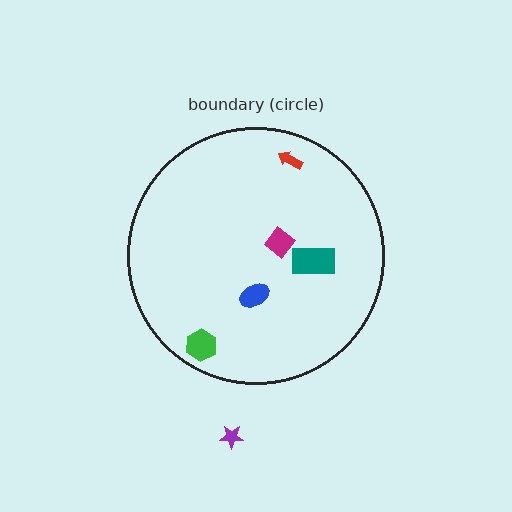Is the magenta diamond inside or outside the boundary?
Inside.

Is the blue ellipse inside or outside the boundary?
Inside.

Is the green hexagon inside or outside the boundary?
Inside.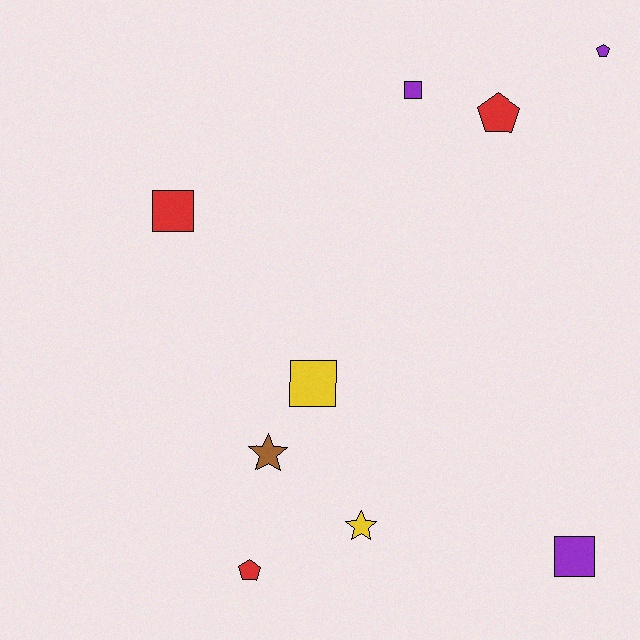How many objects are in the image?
There are 9 objects.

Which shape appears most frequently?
Square, with 4 objects.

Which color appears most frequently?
Purple, with 3 objects.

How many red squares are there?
There is 1 red square.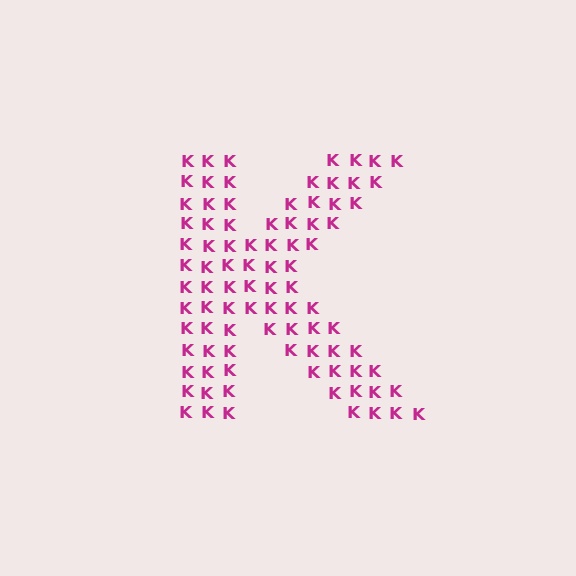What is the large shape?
The large shape is the letter K.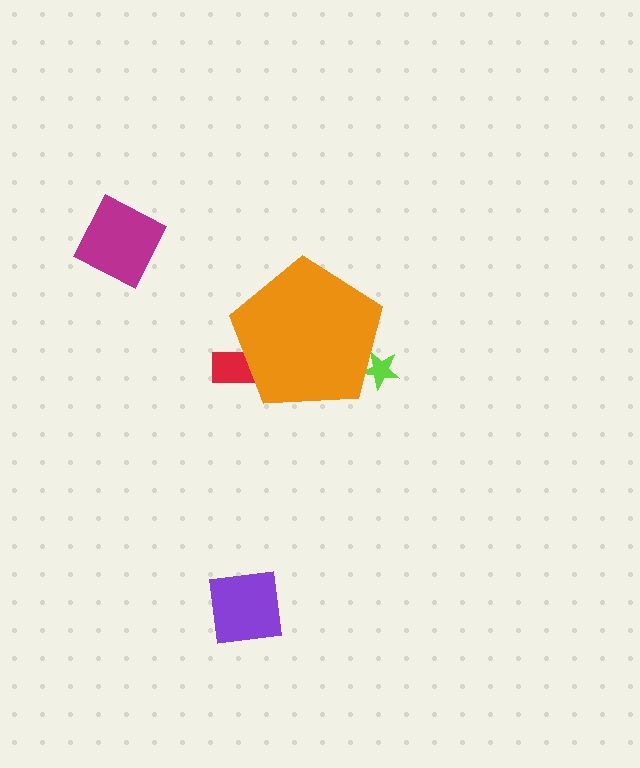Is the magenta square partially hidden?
No, the magenta square is fully visible.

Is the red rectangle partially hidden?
Yes, the red rectangle is partially hidden behind the orange pentagon.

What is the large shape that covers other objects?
An orange pentagon.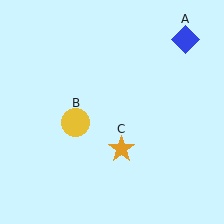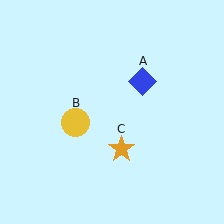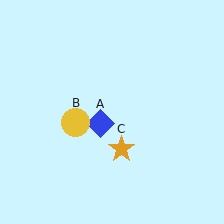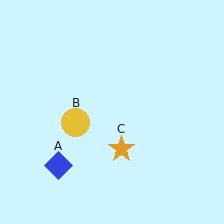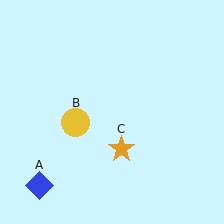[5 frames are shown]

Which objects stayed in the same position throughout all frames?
Yellow circle (object B) and orange star (object C) remained stationary.